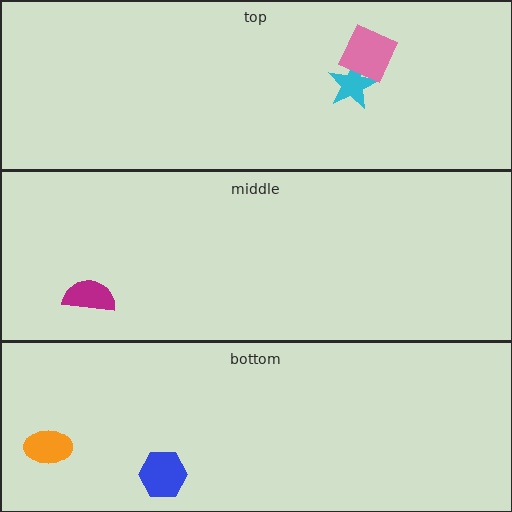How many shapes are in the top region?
2.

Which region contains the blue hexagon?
The bottom region.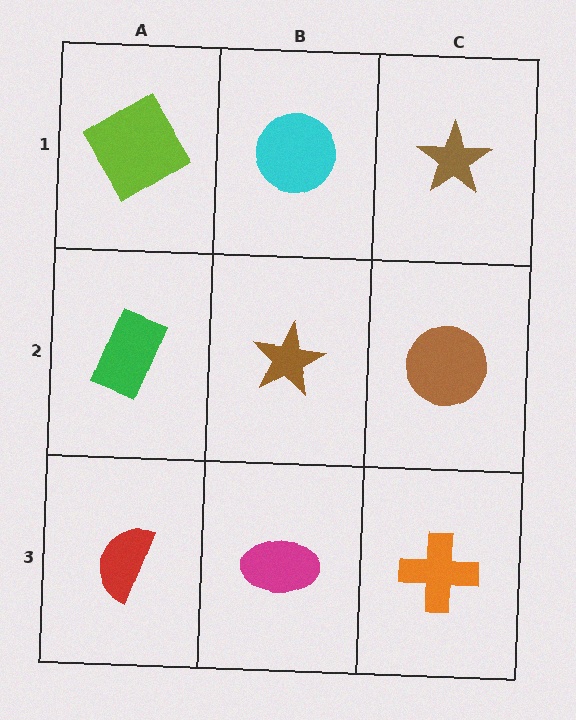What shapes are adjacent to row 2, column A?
A lime diamond (row 1, column A), a red semicircle (row 3, column A), a brown star (row 2, column B).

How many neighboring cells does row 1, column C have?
2.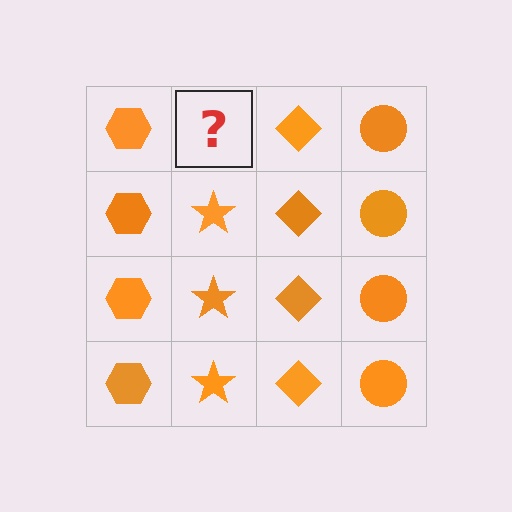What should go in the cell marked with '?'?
The missing cell should contain an orange star.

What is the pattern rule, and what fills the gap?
The rule is that each column has a consistent shape. The gap should be filled with an orange star.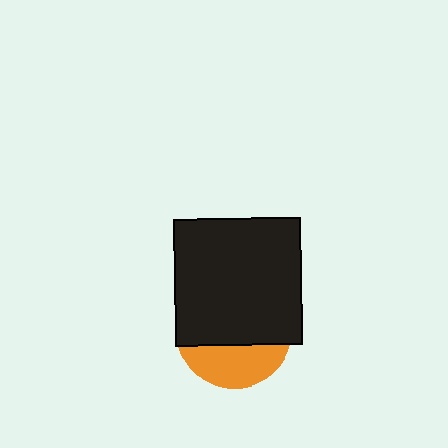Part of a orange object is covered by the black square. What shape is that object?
It is a circle.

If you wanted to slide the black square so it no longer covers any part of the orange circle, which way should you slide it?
Slide it up — that is the most direct way to separate the two shapes.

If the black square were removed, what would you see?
You would see the complete orange circle.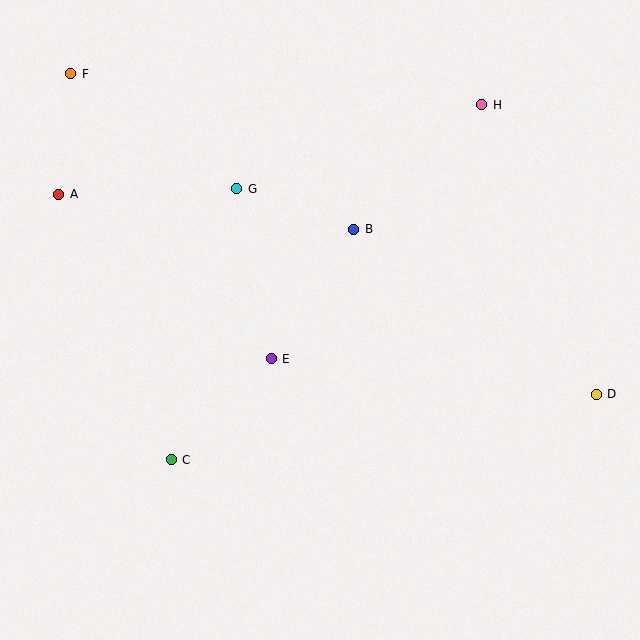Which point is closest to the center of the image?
Point E at (271, 359) is closest to the center.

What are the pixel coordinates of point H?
Point H is at (482, 105).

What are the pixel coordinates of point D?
Point D is at (596, 394).